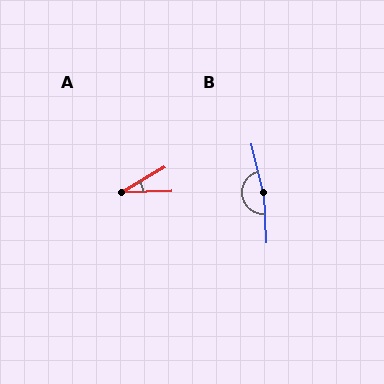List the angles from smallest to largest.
A (29°), B (170°).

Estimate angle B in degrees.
Approximately 170 degrees.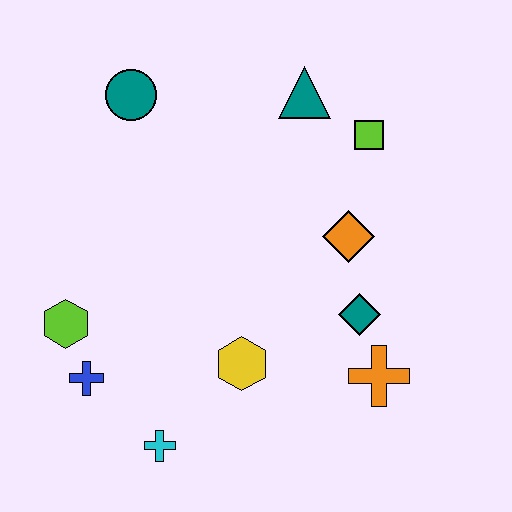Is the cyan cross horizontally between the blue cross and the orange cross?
Yes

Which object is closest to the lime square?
The teal triangle is closest to the lime square.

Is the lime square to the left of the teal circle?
No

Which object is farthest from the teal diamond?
The teal circle is farthest from the teal diamond.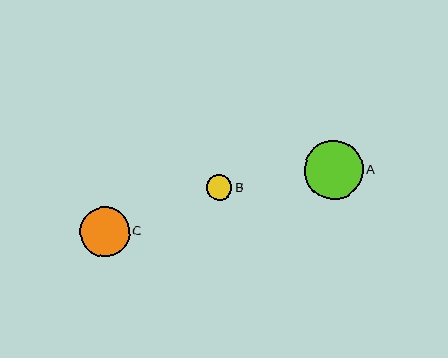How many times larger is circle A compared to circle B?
Circle A is approximately 2.3 times the size of circle B.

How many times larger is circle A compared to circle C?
Circle A is approximately 1.2 times the size of circle C.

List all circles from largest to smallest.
From largest to smallest: A, C, B.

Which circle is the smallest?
Circle B is the smallest with a size of approximately 26 pixels.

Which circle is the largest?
Circle A is the largest with a size of approximately 59 pixels.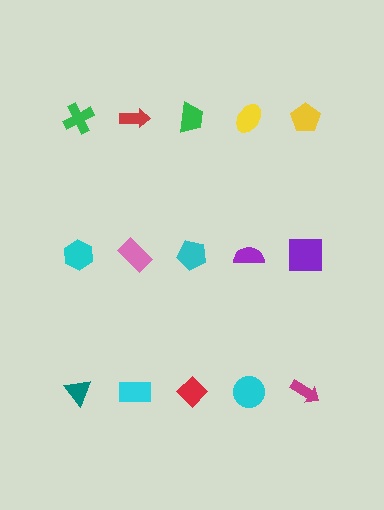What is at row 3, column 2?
A cyan rectangle.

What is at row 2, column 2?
A pink rectangle.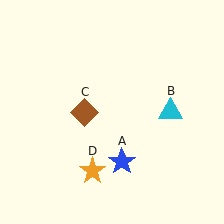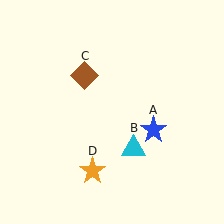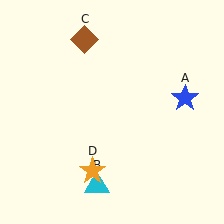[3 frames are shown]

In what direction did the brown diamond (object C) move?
The brown diamond (object C) moved up.